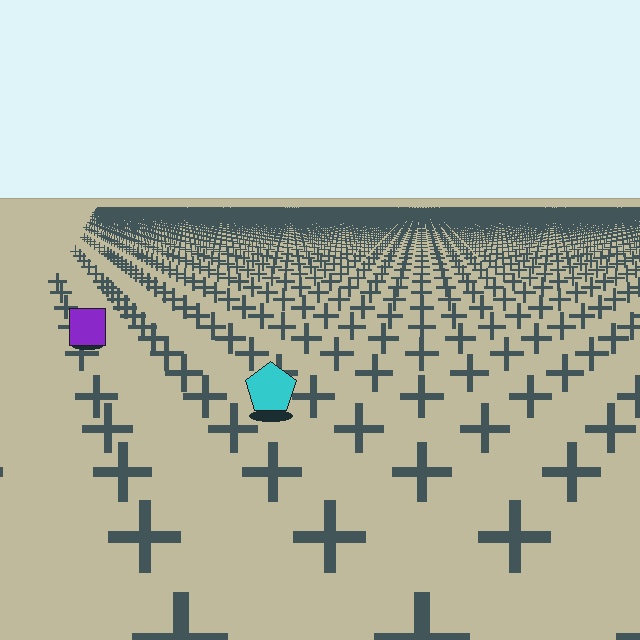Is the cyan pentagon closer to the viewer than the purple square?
Yes. The cyan pentagon is closer — you can tell from the texture gradient: the ground texture is coarser near it.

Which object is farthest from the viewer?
The purple square is farthest from the viewer. It appears smaller and the ground texture around it is denser.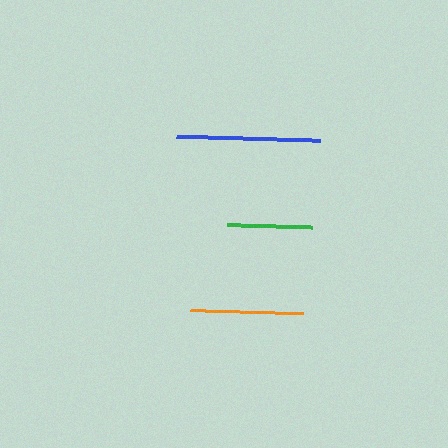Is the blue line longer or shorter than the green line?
The blue line is longer than the green line.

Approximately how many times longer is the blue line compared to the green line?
The blue line is approximately 1.7 times the length of the green line.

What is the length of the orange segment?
The orange segment is approximately 113 pixels long.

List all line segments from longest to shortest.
From longest to shortest: blue, orange, green.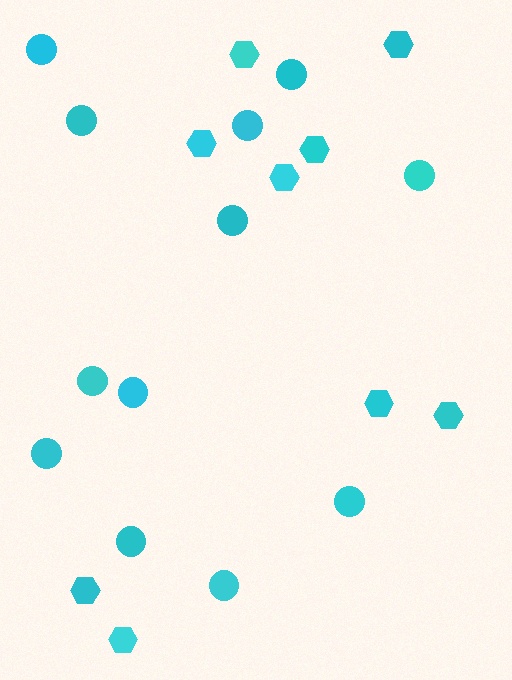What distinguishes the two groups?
There are 2 groups: one group of circles (12) and one group of hexagons (9).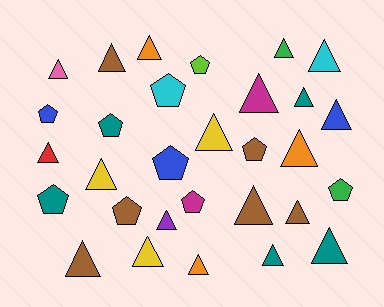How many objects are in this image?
There are 30 objects.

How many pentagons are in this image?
There are 10 pentagons.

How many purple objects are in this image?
There is 1 purple object.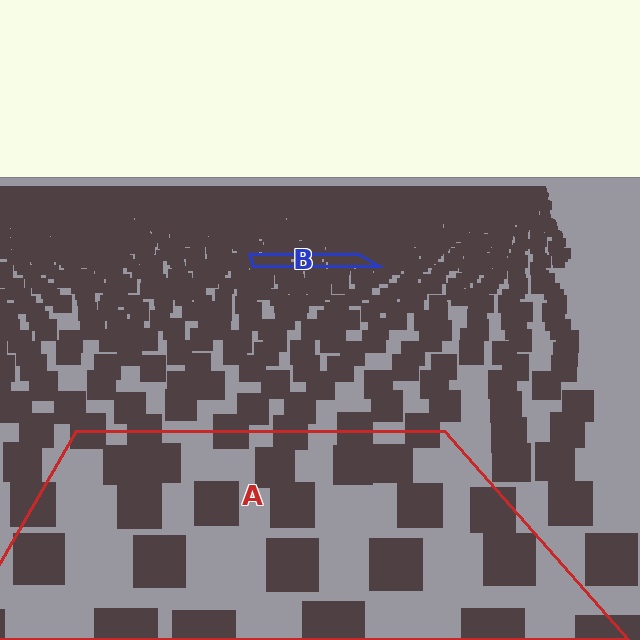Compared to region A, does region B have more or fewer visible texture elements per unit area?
Region B has more texture elements per unit area — they are packed more densely because it is farther away.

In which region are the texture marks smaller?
The texture marks are smaller in region B, because it is farther away.